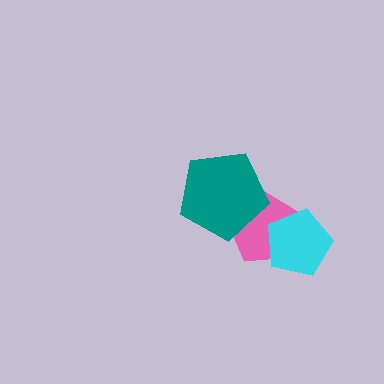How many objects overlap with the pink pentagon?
2 objects overlap with the pink pentagon.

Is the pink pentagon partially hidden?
Yes, it is partially covered by another shape.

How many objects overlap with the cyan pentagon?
1 object overlaps with the cyan pentagon.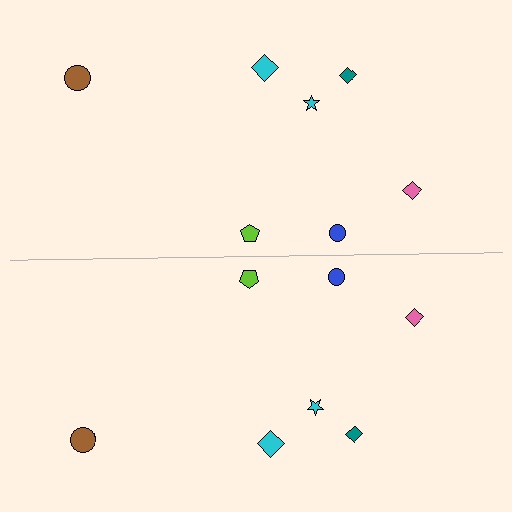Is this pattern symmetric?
Yes, this pattern has bilateral (reflection) symmetry.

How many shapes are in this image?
There are 14 shapes in this image.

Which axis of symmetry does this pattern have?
The pattern has a horizontal axis of symmetry running through the center of the image.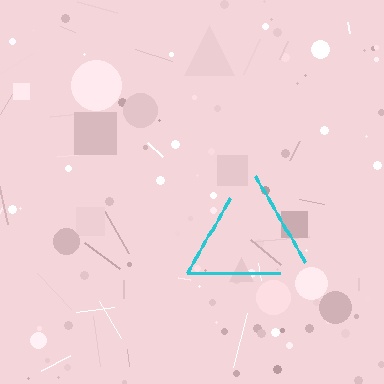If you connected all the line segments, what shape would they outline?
They would outline a triangle.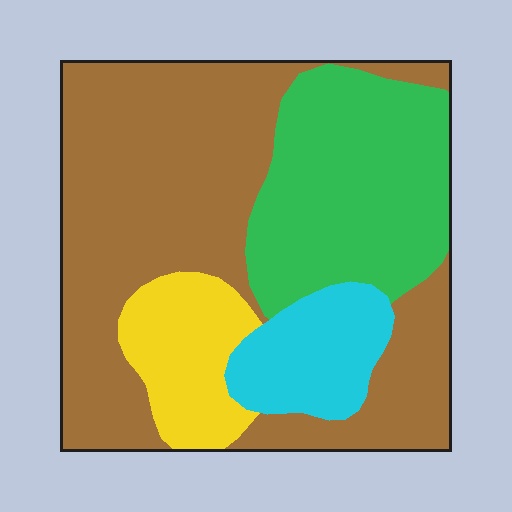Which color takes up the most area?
Brown, at roughly 50%.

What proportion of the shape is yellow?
Yellow covers 12% of the shape.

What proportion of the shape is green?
Green covers roughly 25% of the shape.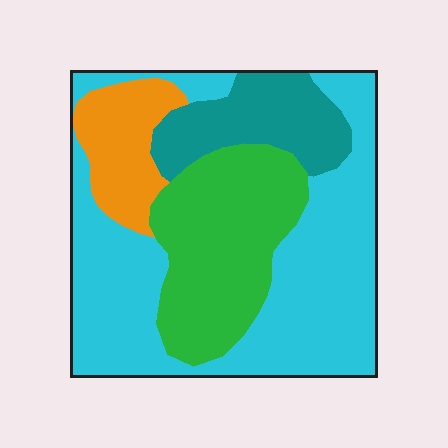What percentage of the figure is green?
Green takes up about one quarter (1/4) of the figure.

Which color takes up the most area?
Cyan, at roughly 50%.